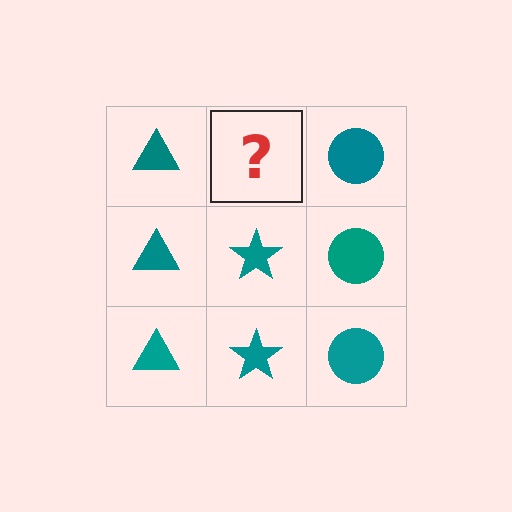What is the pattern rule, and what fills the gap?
The rule is that each column has a consistent shape. The gap should be filled with a teal star.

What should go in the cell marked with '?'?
The missing cell should contain a teal star.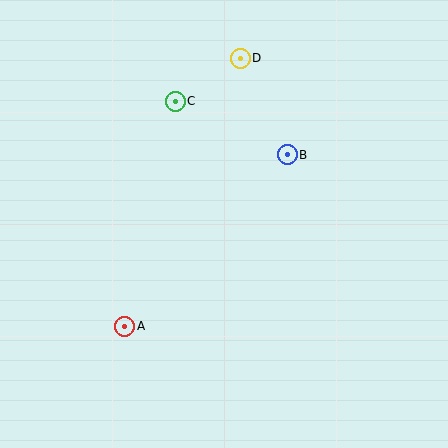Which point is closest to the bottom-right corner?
Point B is closest to the bottom-right corner.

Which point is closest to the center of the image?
Point B at (287, 155) is closest to the center.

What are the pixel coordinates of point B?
Point B is at (287, 155).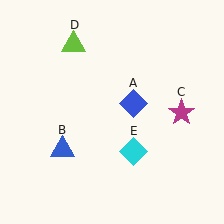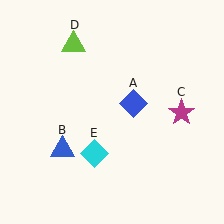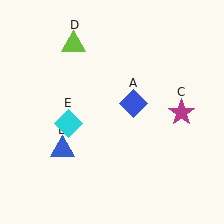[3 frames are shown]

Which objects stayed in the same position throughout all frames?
Blue diamond (object A) and blue triangle (object B) and magenta star (object C) and lime triangle (object D) remained stationary.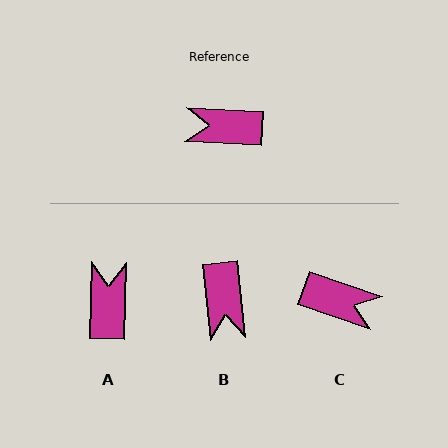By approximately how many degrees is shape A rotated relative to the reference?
Approximately 89 degrees clockwise.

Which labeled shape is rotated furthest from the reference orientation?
C, about 164 degrees away.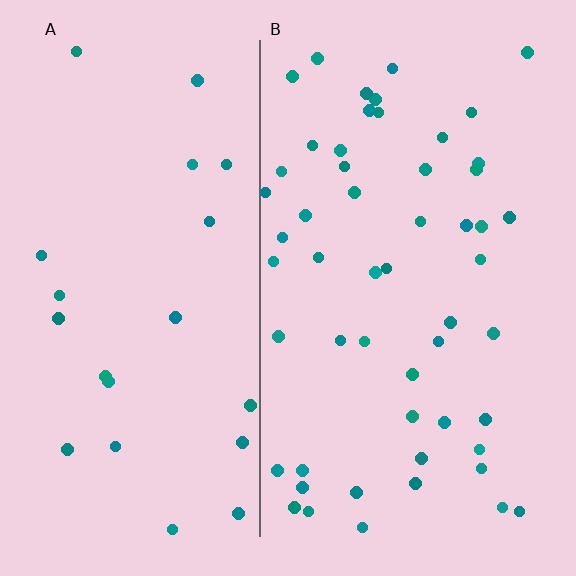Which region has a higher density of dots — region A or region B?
B (the right).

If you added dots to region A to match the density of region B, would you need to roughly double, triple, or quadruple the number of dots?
Approximately double.